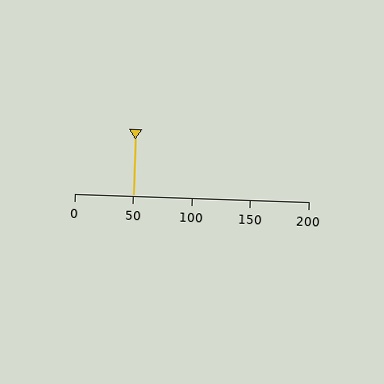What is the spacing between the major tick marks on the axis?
The major ticks are spaced 50 apart.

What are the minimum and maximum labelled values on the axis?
The axis runs from 0 to 200.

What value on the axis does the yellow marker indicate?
The marker indicates approximately 50.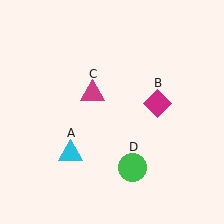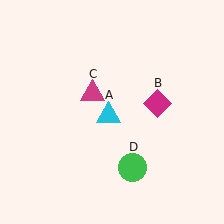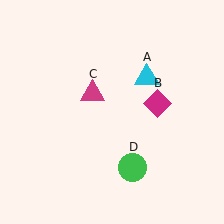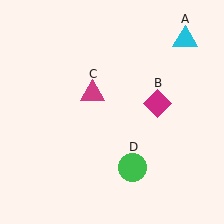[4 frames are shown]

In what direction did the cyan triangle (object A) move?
The cyan triangle (object A) moved up and to the right.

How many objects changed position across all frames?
1 object changed position: cyan triangle (object A).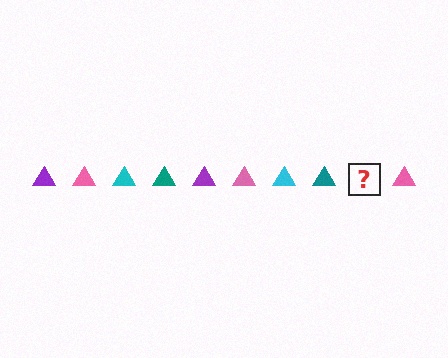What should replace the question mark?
The question mark should be replaced with a purple triangle.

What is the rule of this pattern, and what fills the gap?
The rule is that the pattern cycles through purple, pink, cyan, teal triangles. The gap should be filled with a purple triangle.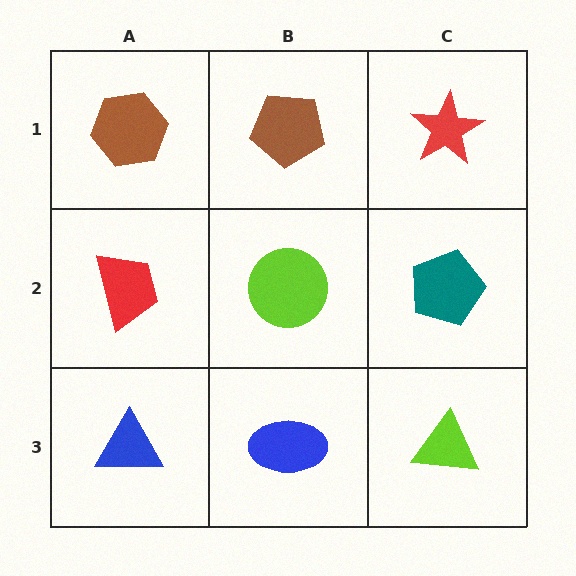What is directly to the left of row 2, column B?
A red trapezoid.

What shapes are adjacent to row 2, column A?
A brown hexagon (row 1, column A), a blue triangle (row 3, column A), a lime circle (row 2, column B).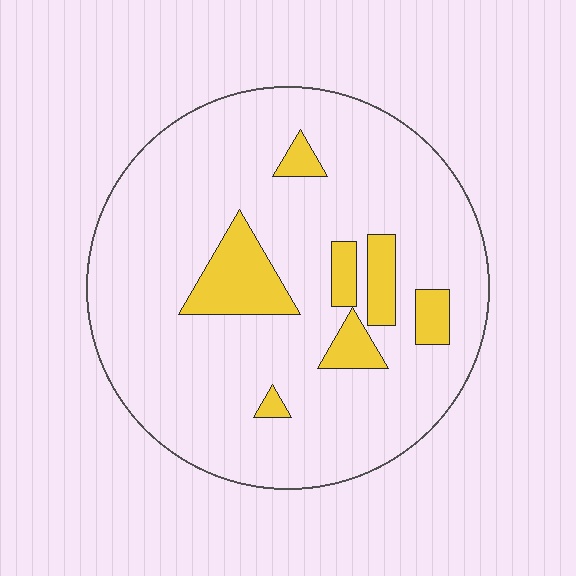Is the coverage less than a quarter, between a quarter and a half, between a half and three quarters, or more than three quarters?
Less than a quarter.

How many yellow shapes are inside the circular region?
7.